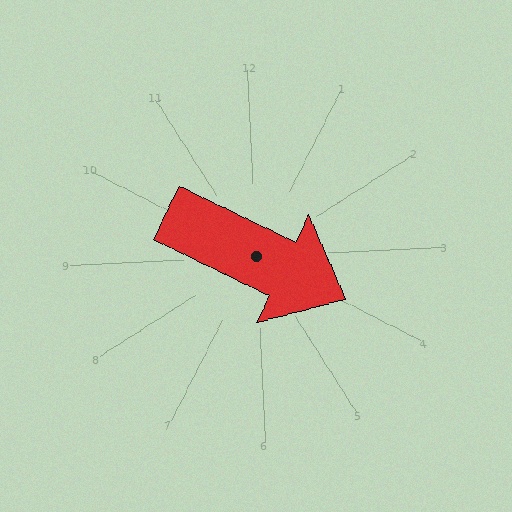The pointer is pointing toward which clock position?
Roughly 4 o'clock.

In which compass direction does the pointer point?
Southeast.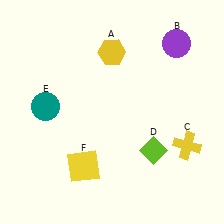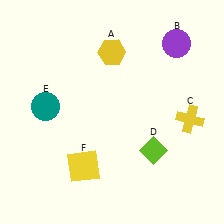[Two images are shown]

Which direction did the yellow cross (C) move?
The yellow cross (C) moved up.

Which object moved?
The yellow cross (C) moved up.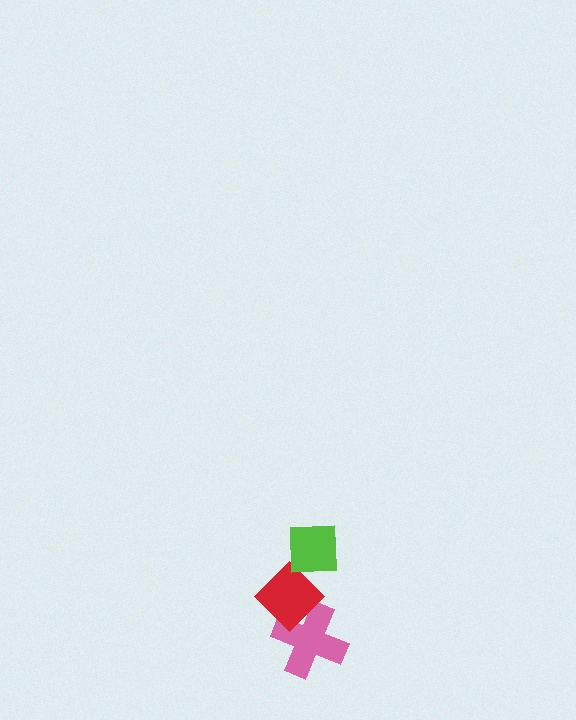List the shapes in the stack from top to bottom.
From top to bottom: the lime square, the red diamond, the pink cross.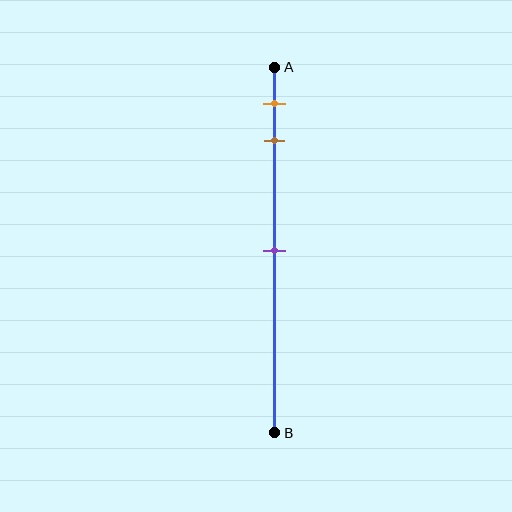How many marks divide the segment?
There are 3 marks dividing the segment.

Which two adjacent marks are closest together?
The orange and brown marks are the closest adjacent pair.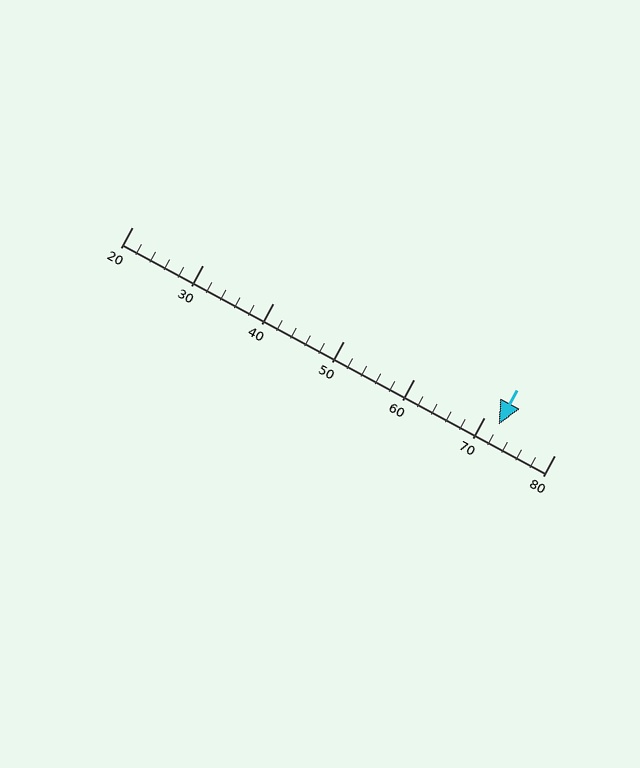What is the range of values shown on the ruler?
The ruler shows values from 20 to 80.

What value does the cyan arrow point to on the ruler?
The cyan arrow points to approximately 72.